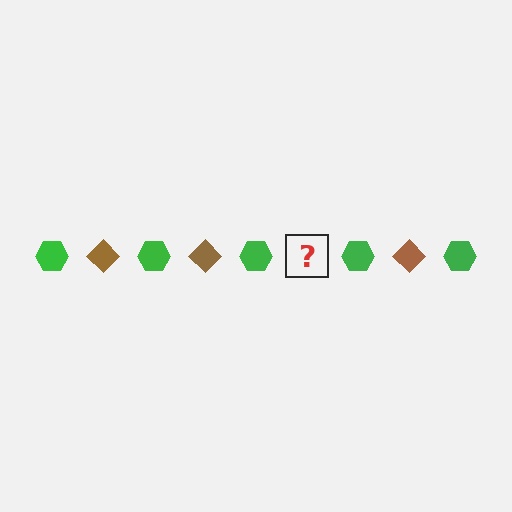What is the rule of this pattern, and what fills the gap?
The rule is that the pattern alternates between green hexagon and brown diamond. The gap should be filled with a brown diamond.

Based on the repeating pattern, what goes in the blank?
The blank should be a brown diamond.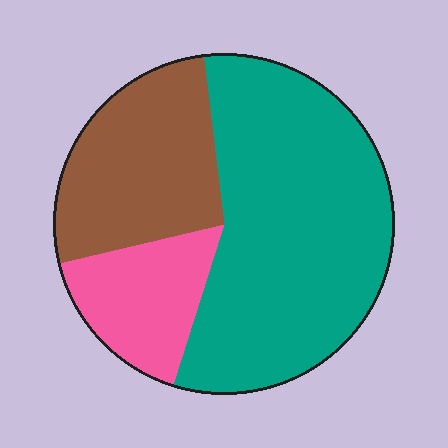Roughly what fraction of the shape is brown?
Brown covers about 25% of the shape.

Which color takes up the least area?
Pink, at roughly 15%.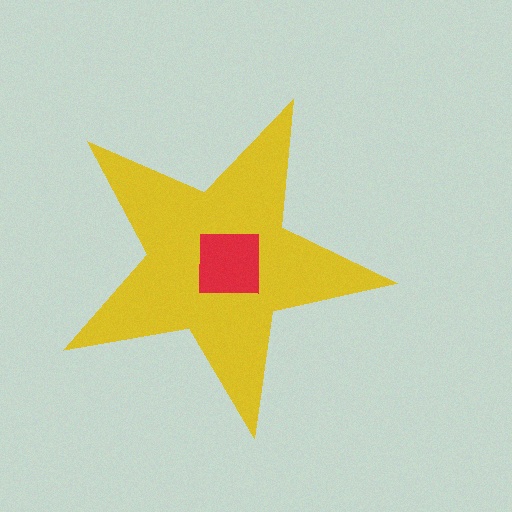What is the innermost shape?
The red square.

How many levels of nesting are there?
2.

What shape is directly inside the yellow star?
The red square.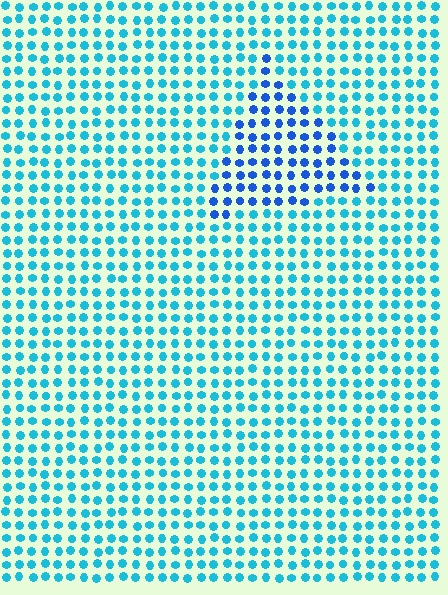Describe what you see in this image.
The image is filled with small cyan elements in a uniform arrangement. A triangle-shaped region is visible where the elements are tinted to a slightly different hue, forming a subtle color boundary.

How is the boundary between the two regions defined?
The boundary is defined purely by a slight shift in hue (about 33 degrees). Spacing, size, and orientation are identical on both sides.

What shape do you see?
I see a triangle.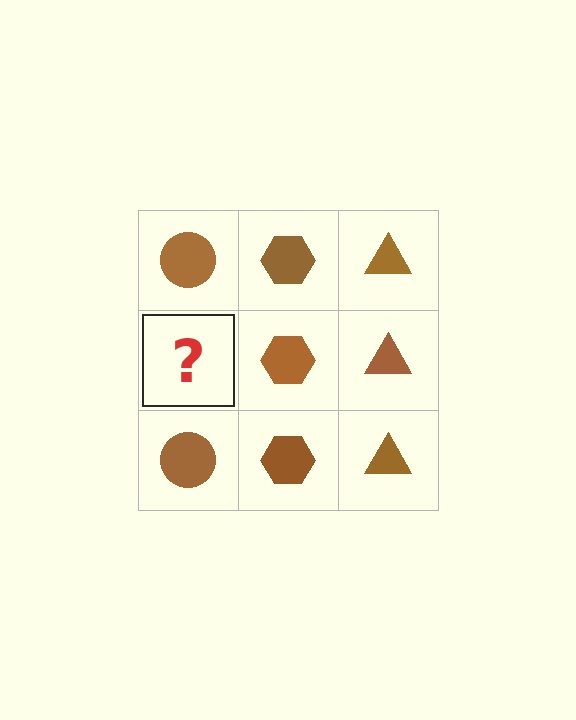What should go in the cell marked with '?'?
The missing cell should contain a brown circle.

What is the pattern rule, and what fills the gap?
The rule is that each column has a consistent shape. The gap should be filled with a brown circle.